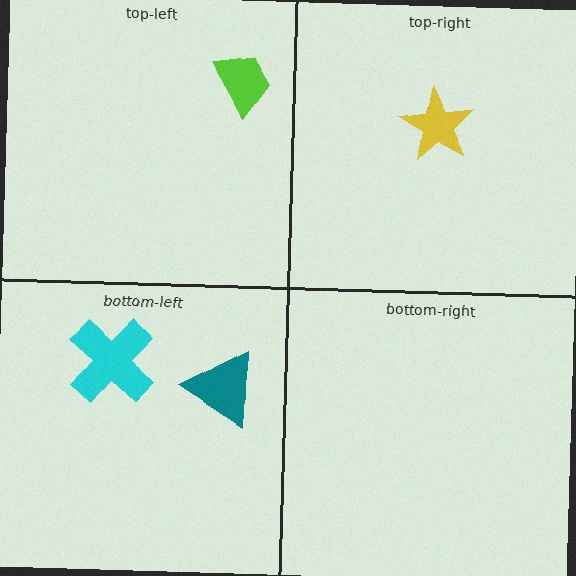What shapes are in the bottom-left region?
The cyan cross, the teal triangle.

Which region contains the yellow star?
The top-right region.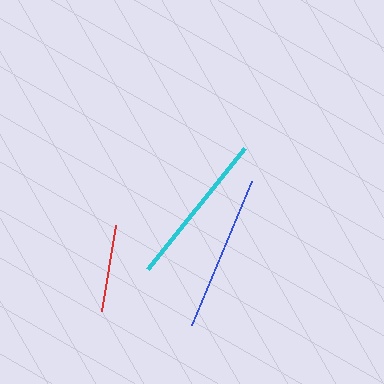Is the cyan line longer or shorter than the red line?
The cyan line is longer than the red line.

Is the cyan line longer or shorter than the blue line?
The blue line is longer than the cyan line.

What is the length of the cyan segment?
The cyan segment is approximately 154 pixels long.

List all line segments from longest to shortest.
From longest to shortest: blue, cyan, red.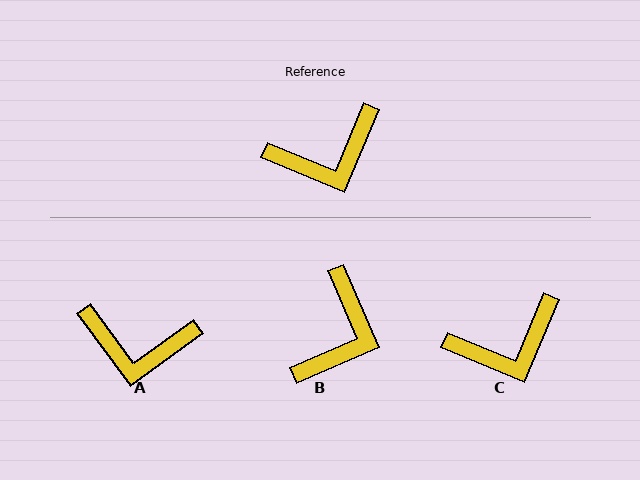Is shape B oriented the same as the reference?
No, it is off by about 46 degrees.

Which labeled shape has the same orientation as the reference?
C.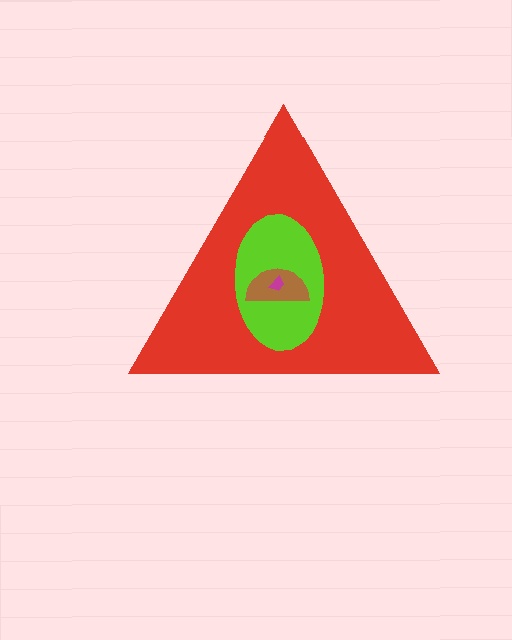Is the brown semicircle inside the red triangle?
Yes.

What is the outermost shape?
The red triangle.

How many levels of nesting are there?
4.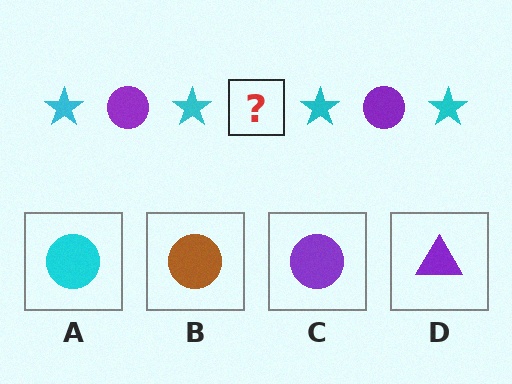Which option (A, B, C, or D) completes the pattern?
C.